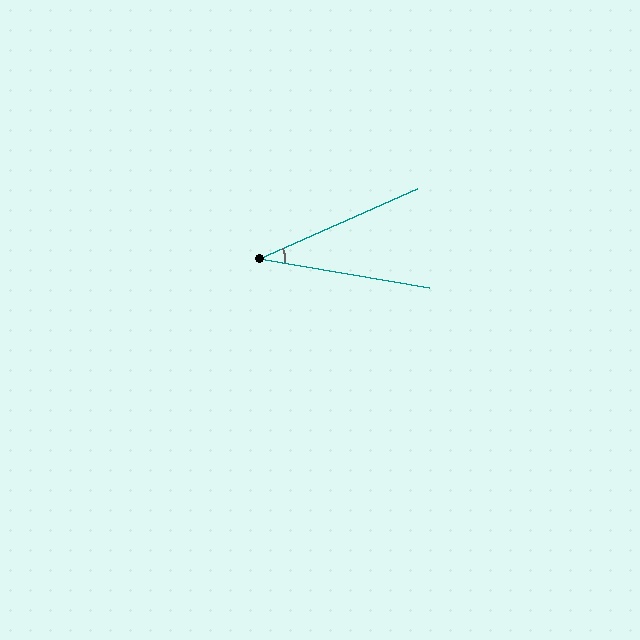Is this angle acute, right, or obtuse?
It is acute.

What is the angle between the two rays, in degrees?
Approximately 34 degrees.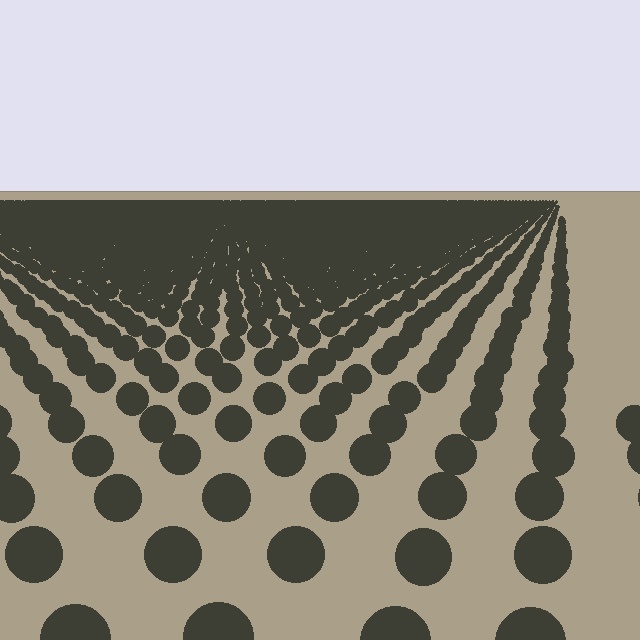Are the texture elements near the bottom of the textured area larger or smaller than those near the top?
Larger. Near the bottom, elements are closer to the viewer and appear at a bigger on-screen size.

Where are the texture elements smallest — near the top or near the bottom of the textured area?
Near the top.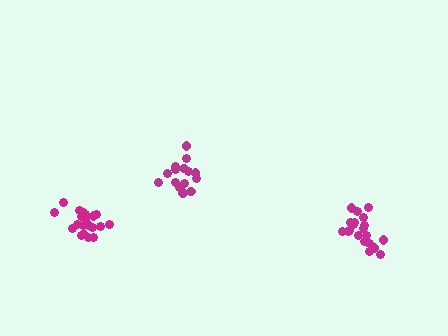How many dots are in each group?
Group 1: 20 dots, Group 2: 20 dots, Group 3: 15 dots (55 total).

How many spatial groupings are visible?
There are 3 spatial groupings.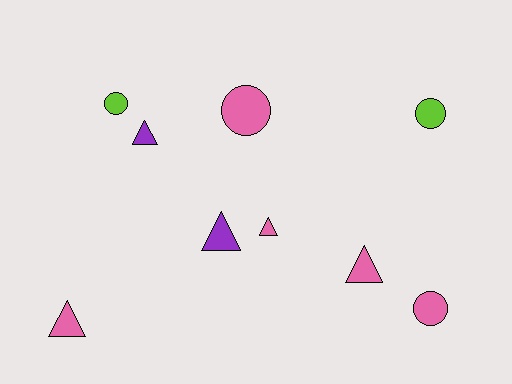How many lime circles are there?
There are 2 lime circles.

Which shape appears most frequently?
Triangle, with 5 objects.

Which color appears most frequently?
Pink, with 5 objects.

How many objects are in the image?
There are 9 objects.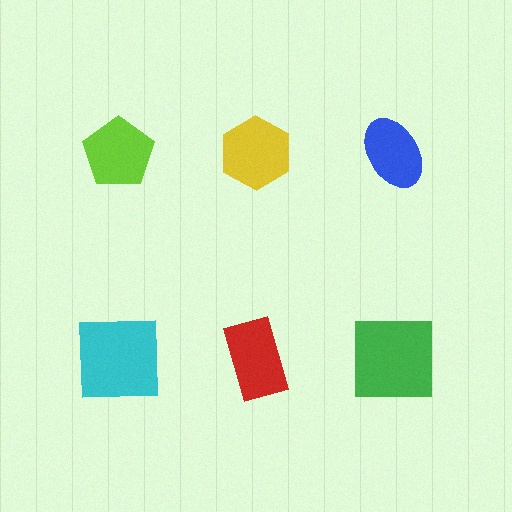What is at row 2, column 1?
A cyan square.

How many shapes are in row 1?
3 shapes.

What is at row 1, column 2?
A yellow hexagon.